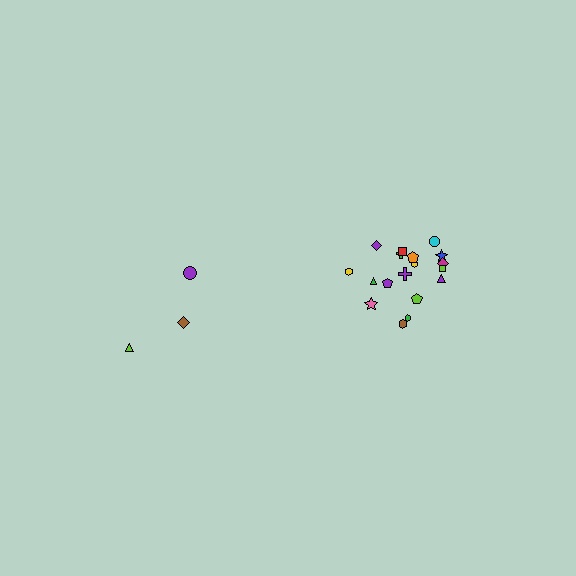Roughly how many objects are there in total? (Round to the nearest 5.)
Roughly 20 objects in total.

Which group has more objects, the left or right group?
The right group.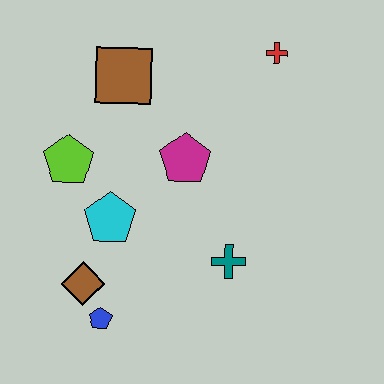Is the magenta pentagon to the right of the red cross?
No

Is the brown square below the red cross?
Yes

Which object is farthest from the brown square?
The blue pentagon is farthest from the brown square.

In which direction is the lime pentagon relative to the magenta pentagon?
The lime pentagon is to the left of the magenta pentagon.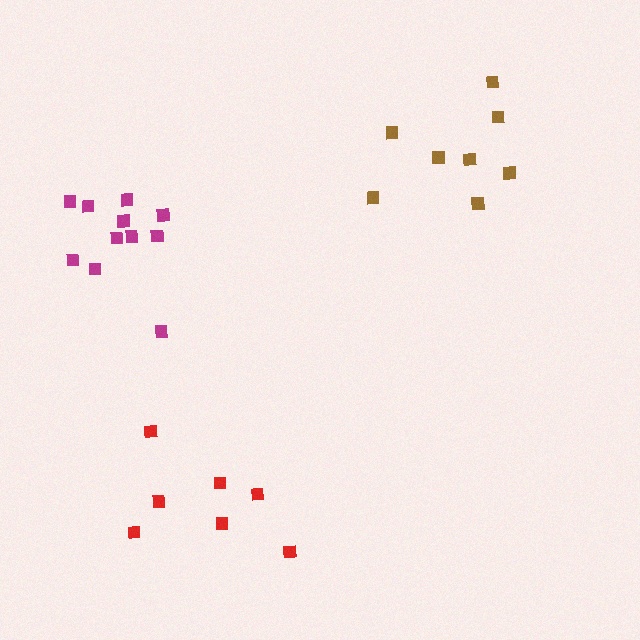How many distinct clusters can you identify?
There are 3 distinct clusters.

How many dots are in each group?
Group 1: 11 dots, Group 2: 8 dots, Group 3: 7 dots (26 total).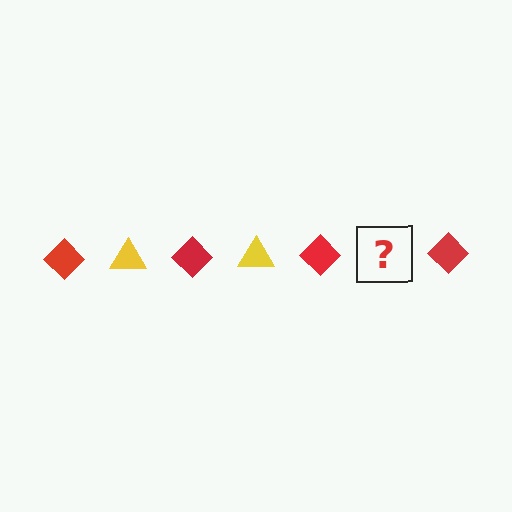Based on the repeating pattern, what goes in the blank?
The blank should be a yellow triangle.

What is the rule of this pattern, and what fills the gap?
The rule is that the pattern alternates between red diamond and yellow triangle. The gap should be filled with a yellow triangle.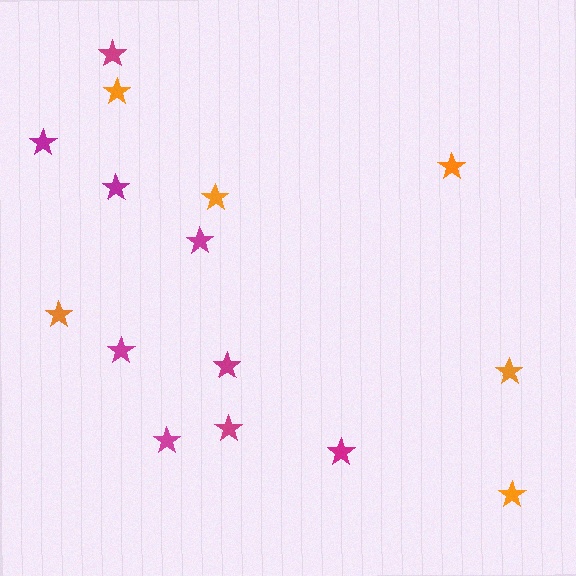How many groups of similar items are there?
There are 2 groups: one group of magenta stars (9) and one group of orange stars (6).